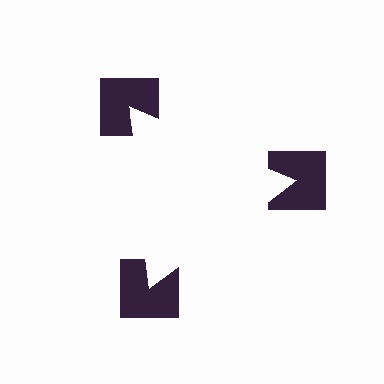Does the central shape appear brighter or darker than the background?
It typically appears slightly brighter than the background, even though no actual brightness change is drawn.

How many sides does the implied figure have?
3 sides.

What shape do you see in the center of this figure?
An illusory triangle — its edges are inferred from the aligned wedge cuts in the notched squares, not physically drawn.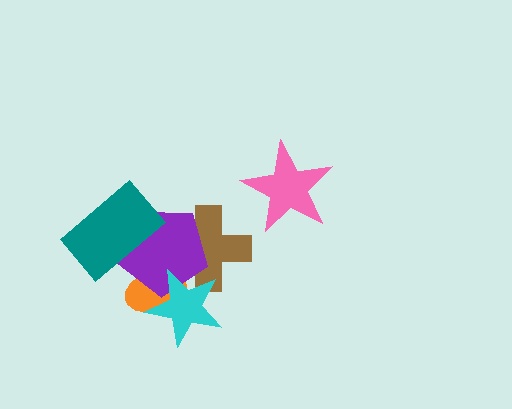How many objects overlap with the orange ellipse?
2 objects overlap with the orange ellipse.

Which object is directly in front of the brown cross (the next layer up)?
The purple pentagon is directly in front of the brown cross.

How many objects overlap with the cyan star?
3 objects overlap with the cyan star.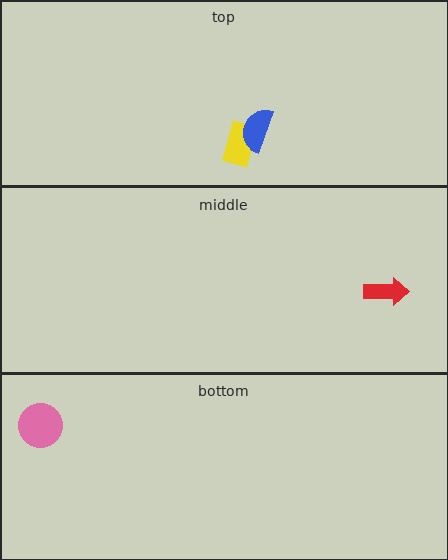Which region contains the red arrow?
The middle region.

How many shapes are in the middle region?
1.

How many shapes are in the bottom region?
1.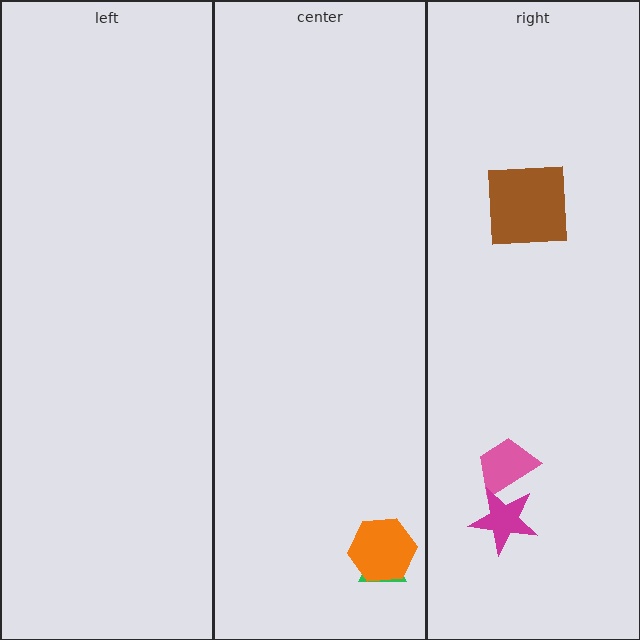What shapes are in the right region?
The pink trapezoid, the brown square, the magenta star.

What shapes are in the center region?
The green triangle, the orange hexagon.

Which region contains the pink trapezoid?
The right region.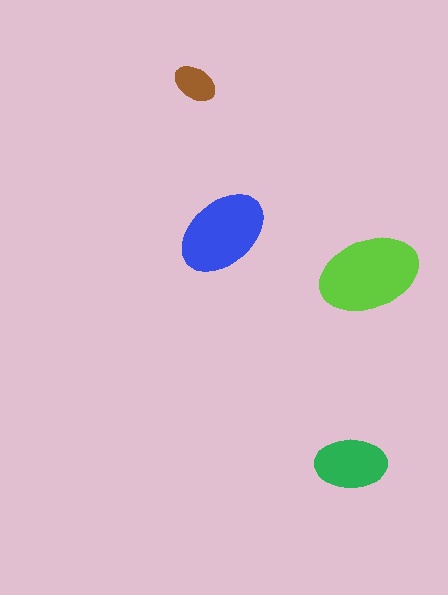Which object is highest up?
The brown ellipse is topmost.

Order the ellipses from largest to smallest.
the lime one, the blue one, the green one, the brown one.